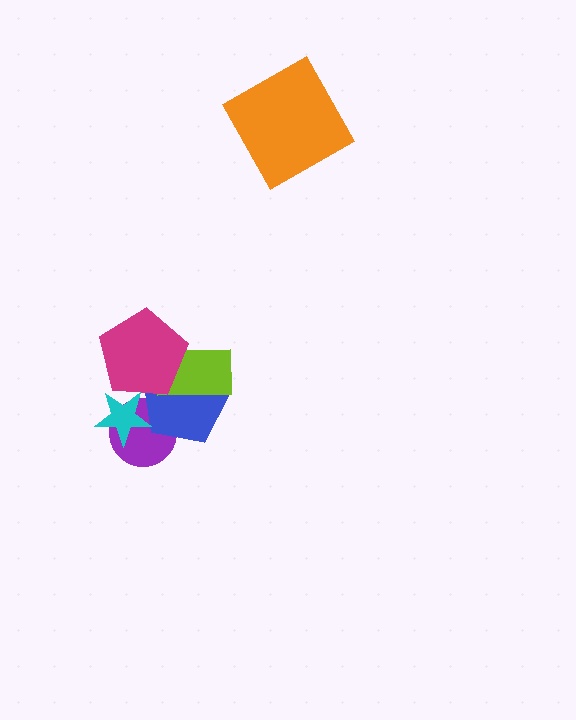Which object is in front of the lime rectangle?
The magenta pentagon is in front of the lime rectangle.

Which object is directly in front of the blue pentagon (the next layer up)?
The lime rectangle is directly in front of the blue pentagon.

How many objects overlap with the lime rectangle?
2 objects overlap with the lime rectangle.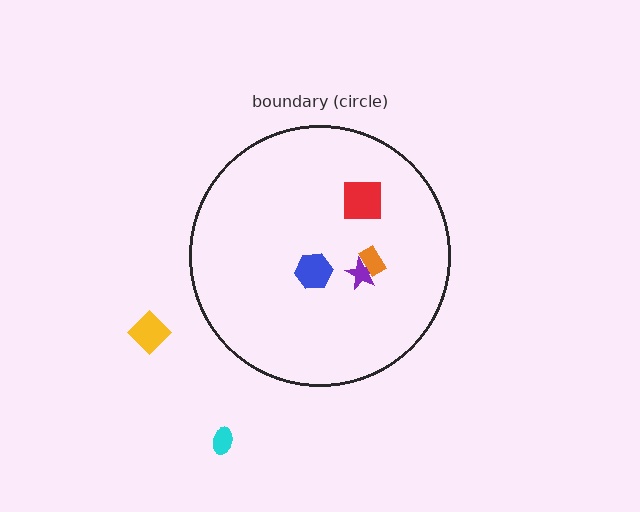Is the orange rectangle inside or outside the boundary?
Inside.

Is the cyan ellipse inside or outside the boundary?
Outside.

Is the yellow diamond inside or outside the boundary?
Outside.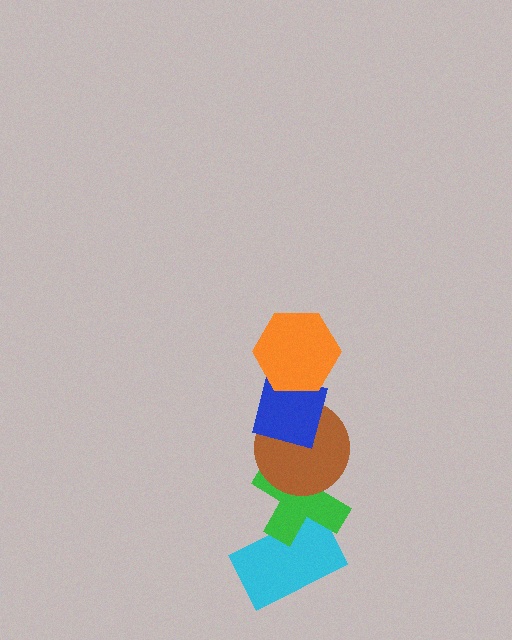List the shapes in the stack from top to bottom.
From top to bottom: the orange hexagon, the blue diamond, the brown circle, the green cross, the cyan rectangle.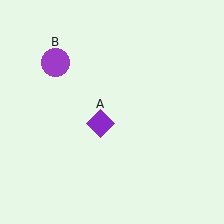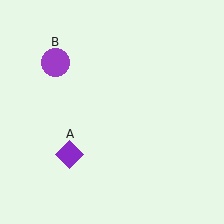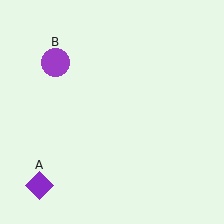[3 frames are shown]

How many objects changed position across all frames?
1 object changed position: purple diamond (object A).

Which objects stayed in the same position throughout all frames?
Purple circle (object B) remained stationary.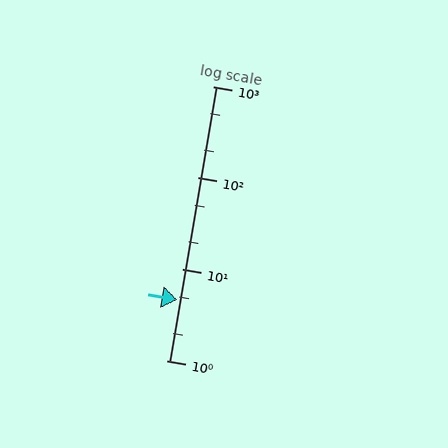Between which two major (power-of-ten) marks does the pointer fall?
The pointer is between 1 and 10.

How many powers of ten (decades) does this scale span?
The scale spans 3 decades, from 1 to 1000.